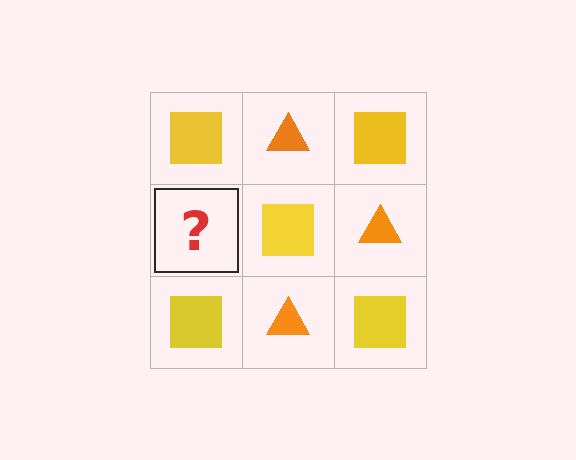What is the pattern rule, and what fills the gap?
The rule is that it alternates yellow square and orange triangle in a checkerboard pattern. The gap should be filled with an orange triangle.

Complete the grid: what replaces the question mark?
The question mark should be replaced with an orange triangle.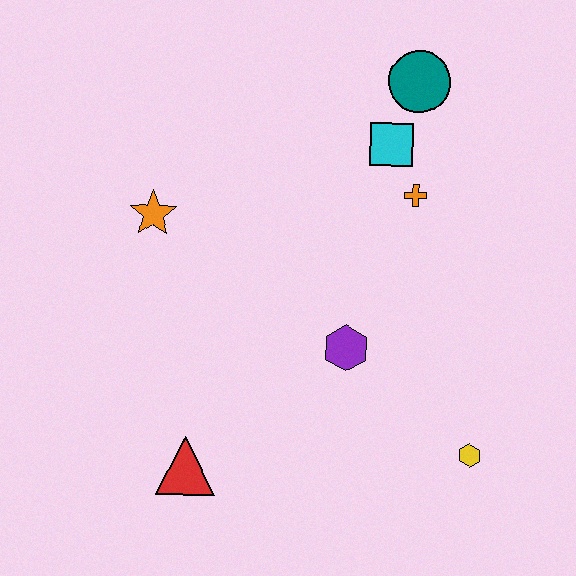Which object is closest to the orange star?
The purple hexagon is closest to the orange star.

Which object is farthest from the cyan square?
The red triangle is farthest from the cyan square.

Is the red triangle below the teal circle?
Yes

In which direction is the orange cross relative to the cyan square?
The orange cross is below the cyan square.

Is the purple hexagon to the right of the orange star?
Yes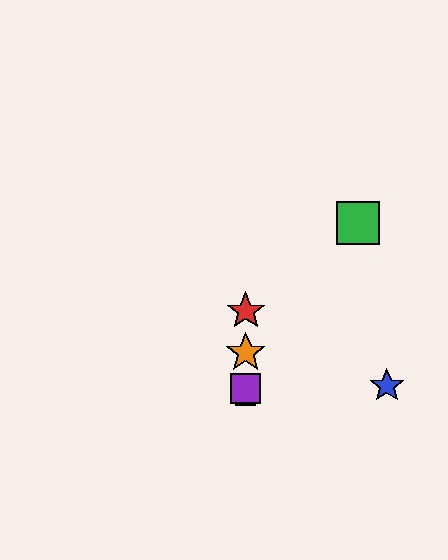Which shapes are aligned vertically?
The red star, the yellow square, the purple square, the orange star are aligned vertically.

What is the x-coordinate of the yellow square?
The yellow square is at x≈246.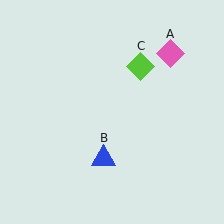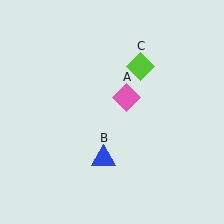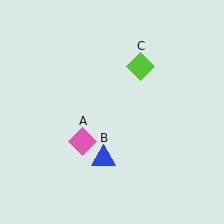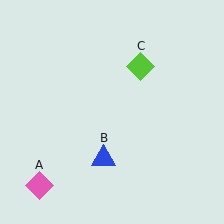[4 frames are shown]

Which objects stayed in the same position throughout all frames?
Blue triangle (object B) and lime diamond (object C) remained stationary.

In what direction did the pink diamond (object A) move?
The pink diamond (object A) moved down and to the left.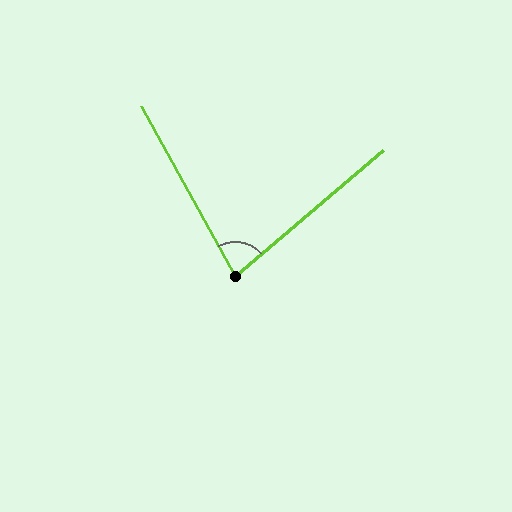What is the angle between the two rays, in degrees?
Approximately 78 degrees.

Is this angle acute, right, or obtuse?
It is acute.